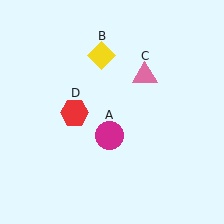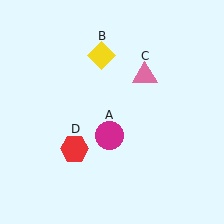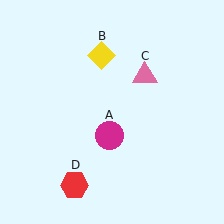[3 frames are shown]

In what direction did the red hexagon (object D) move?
The red hexagon (object D) moved down.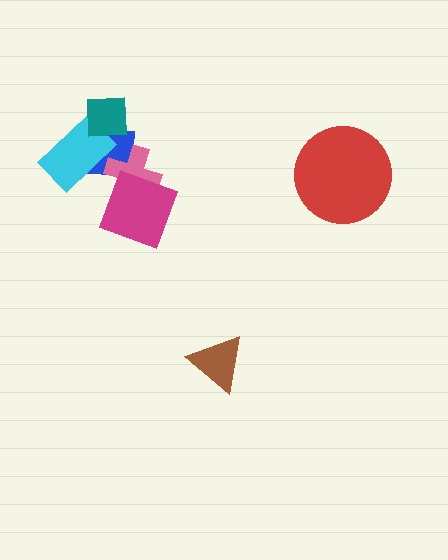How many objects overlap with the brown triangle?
0 objects overlap with the brown triangle.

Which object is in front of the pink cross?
The magenta diamond is in front of the pink cross.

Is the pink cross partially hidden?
Yes, it is partially covered by another shape.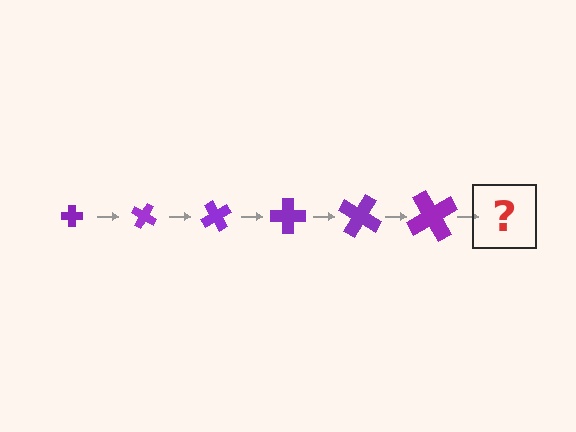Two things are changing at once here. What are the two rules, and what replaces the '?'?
The two rules are that the cross grows larger each step and it rotates 30 degrees each step. The '?' should be a cross, larger than the previous one and rotated 180 degrees from the start.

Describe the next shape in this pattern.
It should be a cross, larger than the previous one and rotated 180 degrees from the start.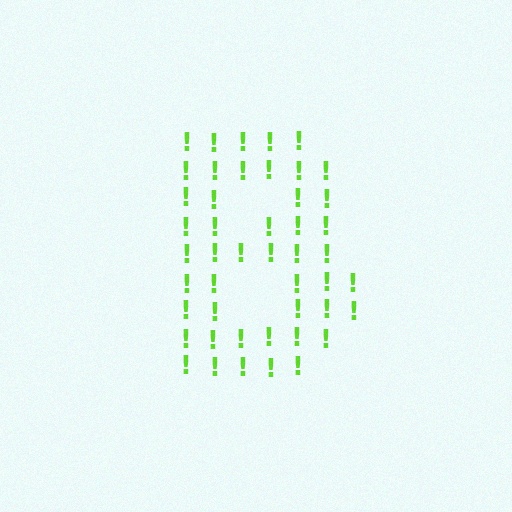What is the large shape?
The large shape is the letter B.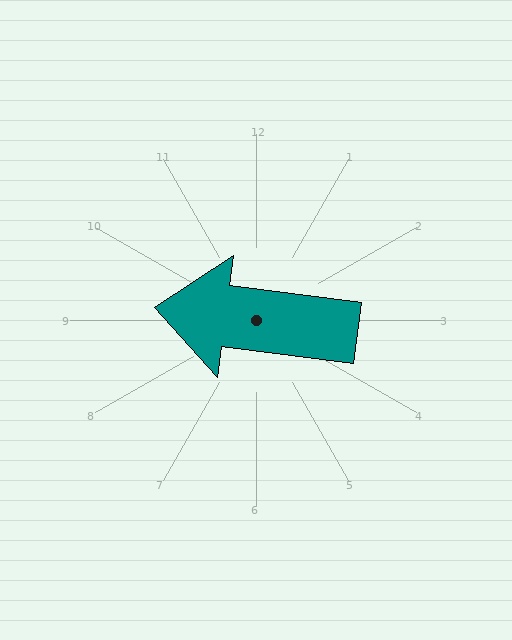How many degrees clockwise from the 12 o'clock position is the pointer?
Approximately 277 degrees.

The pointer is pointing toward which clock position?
Roughly 9 o'clock.